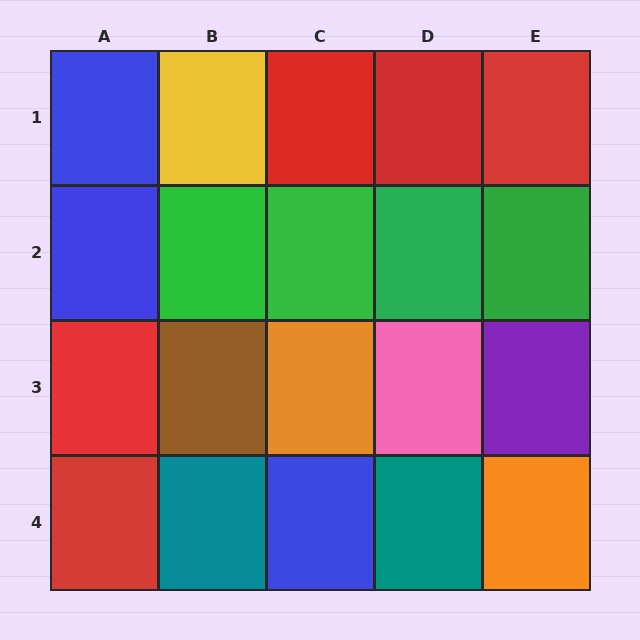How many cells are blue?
3 cells are blue.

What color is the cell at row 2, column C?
Green.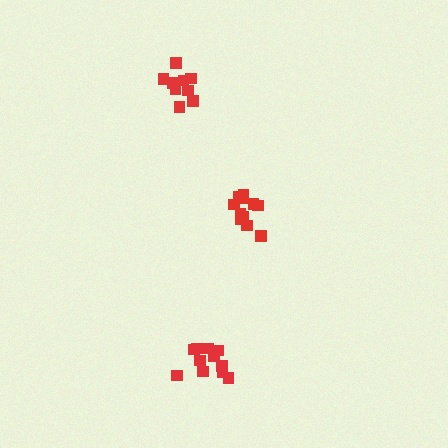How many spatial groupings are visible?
There are 3 spatial groupings.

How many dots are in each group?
Group 1: 9 dots, Group 2: 11 dots, Group 3: 11 dots (31 total).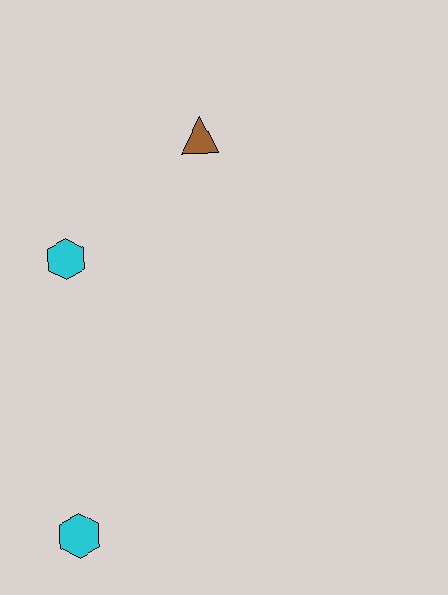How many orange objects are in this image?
There are no orange objects.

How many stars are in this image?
There are no stars.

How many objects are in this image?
There are 3 objects.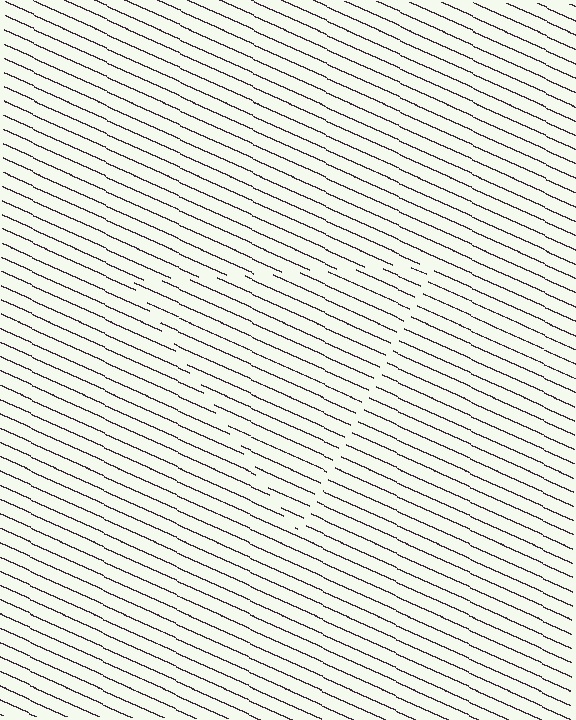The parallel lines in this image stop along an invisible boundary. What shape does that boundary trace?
An illusory triangle. The interior of the shape contains the same grating, shifted by half a period — the contour is defined by the phase discontinuity where line-ends from the inner and outer gratings abut.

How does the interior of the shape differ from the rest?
The interior of the shape contains the same grating, shifted by half a period — the contour is defined by the phase discontinuity where line-ends from the inner and outer gratings abut.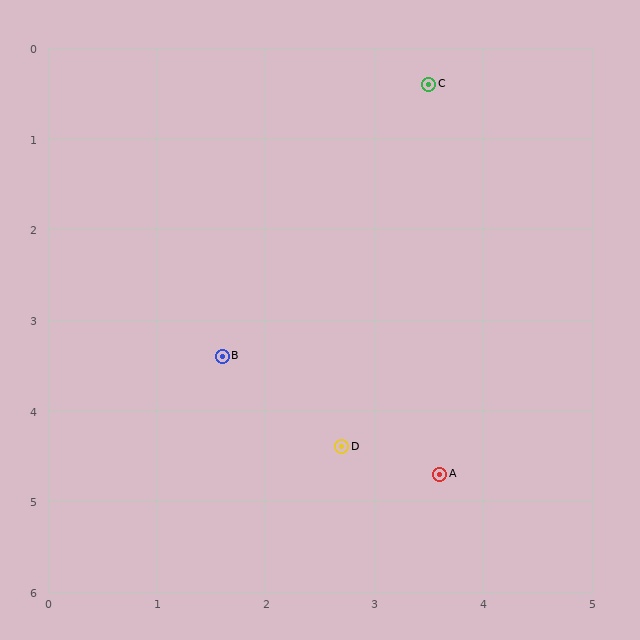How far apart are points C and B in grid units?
Points C and B are about 3.6 grid units apart.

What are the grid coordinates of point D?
Point D is at approximately (2.7, 4.4).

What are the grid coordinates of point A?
Point A is at approximately (3.6, 4.7).